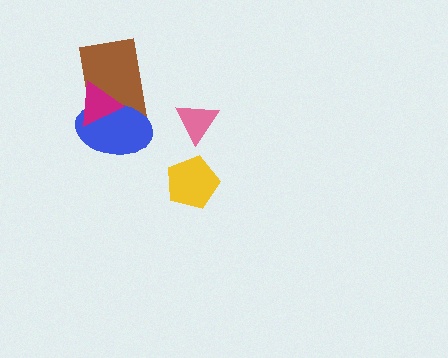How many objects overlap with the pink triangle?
0 objects overlap with the pink triangle.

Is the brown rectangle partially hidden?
Yes, it is partially covered by another shape.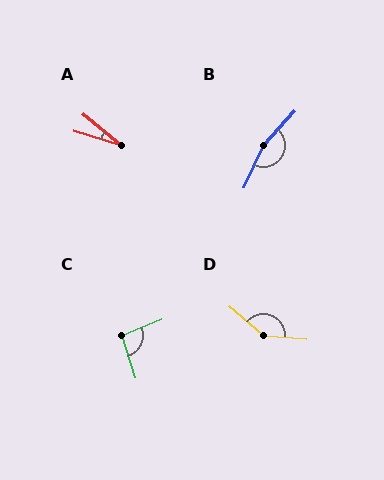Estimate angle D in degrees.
Approximately 145 degrees.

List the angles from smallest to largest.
A (23°), C (95°), D (145°), B (163°).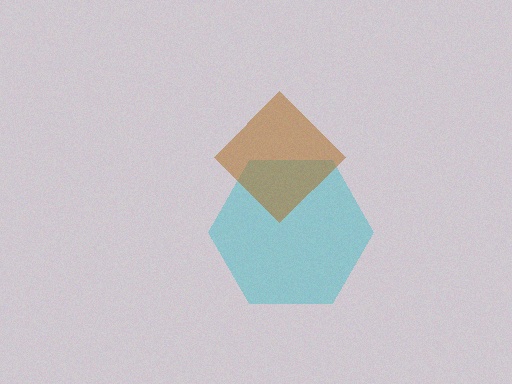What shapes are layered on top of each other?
The layered shapes are: a cyan hexagon, a brown diamond.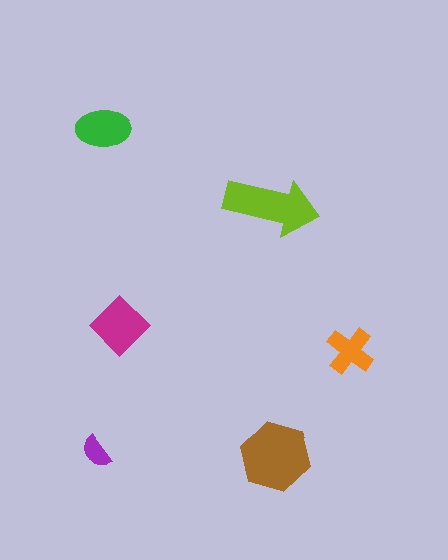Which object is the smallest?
The purple semicircle.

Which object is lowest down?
The brown hexagon is bottommost.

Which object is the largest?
The brown hexagon.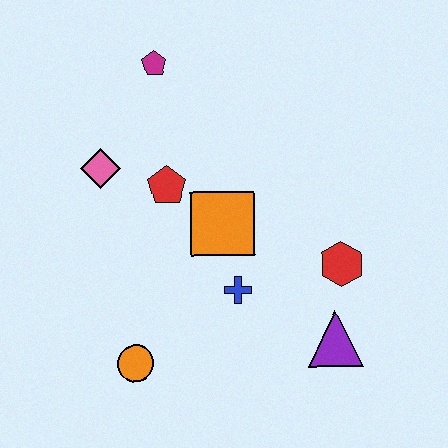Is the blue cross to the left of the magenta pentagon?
No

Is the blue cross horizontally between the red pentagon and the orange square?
No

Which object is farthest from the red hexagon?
The magenta pentagon is farthest from the red hexagon.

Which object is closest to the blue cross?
The orange square is closest to the blue cross.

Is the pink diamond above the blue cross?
Yes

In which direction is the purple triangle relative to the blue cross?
The purple triangle is to the right of the blue cross.